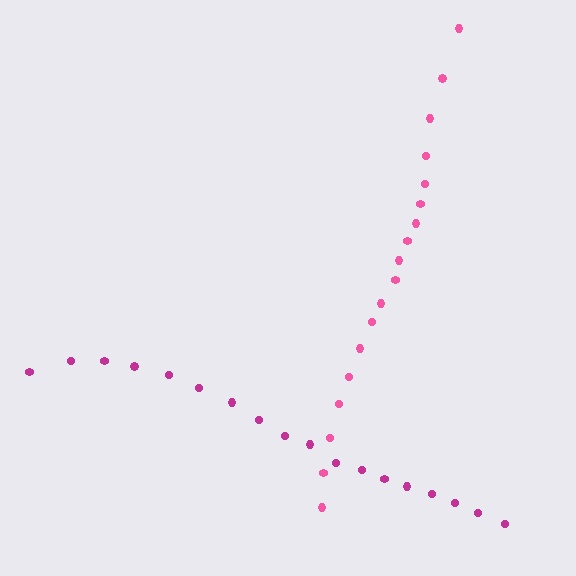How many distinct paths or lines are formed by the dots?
There are 2 distinct paths.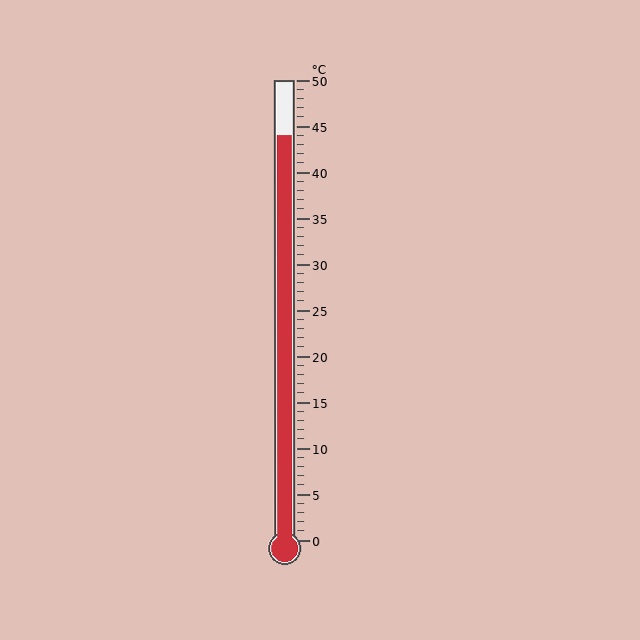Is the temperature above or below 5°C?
The temperature is above 5°C.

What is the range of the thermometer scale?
The thermometer scale ranges from 0°C to 50°C.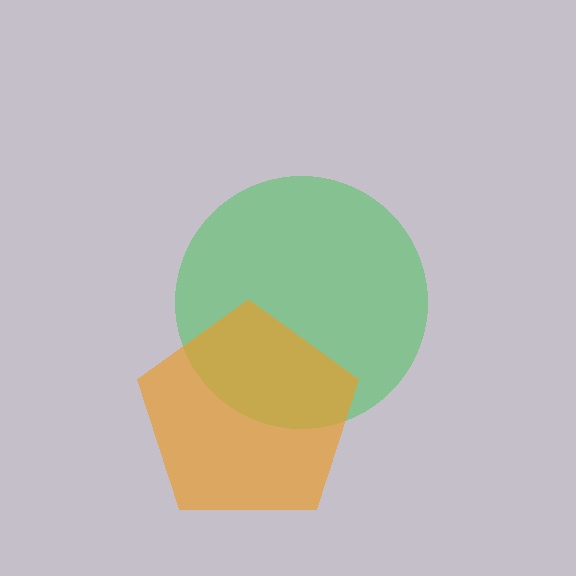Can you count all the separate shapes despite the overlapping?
Yes, there are 2 separate shapes.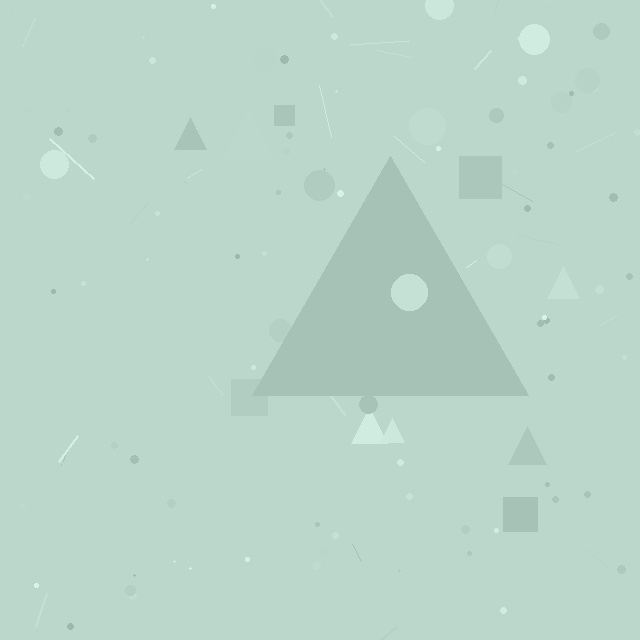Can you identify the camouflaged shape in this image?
The camouflaged shape is a triangle.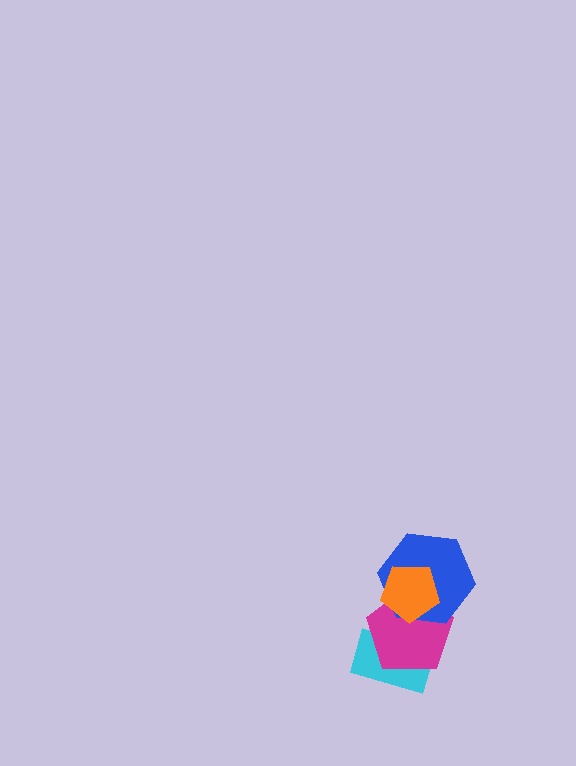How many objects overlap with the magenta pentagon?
3 objects overlap with the magenta pentagon.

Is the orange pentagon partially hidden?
No, no other shape covers it.